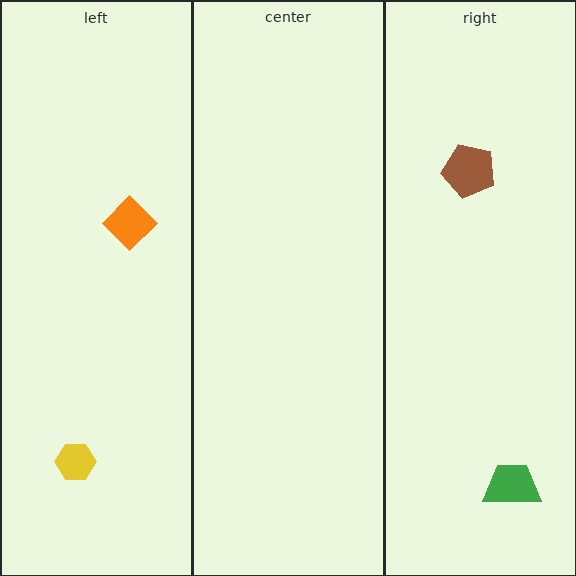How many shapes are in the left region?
2.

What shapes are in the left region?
The yellow hexagon, the orange diamond.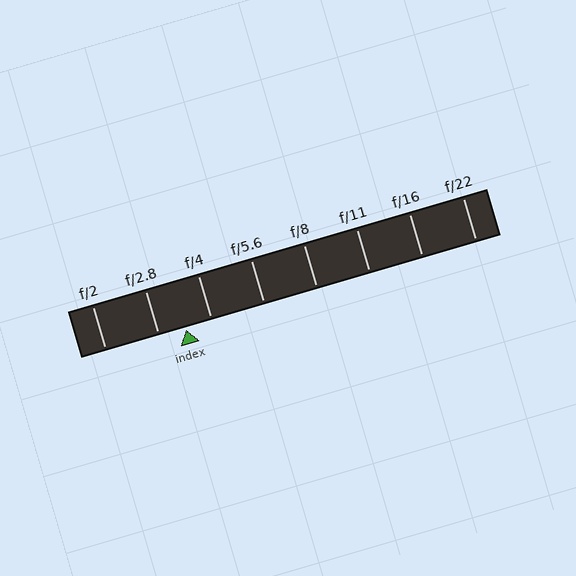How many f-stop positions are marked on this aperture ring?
There are 8 f-stop positions marked.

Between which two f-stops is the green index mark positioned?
The index mark is between f/2.8 and f/4.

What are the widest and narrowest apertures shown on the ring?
The widest aperture shown is f/2 and the narrowest is f/22.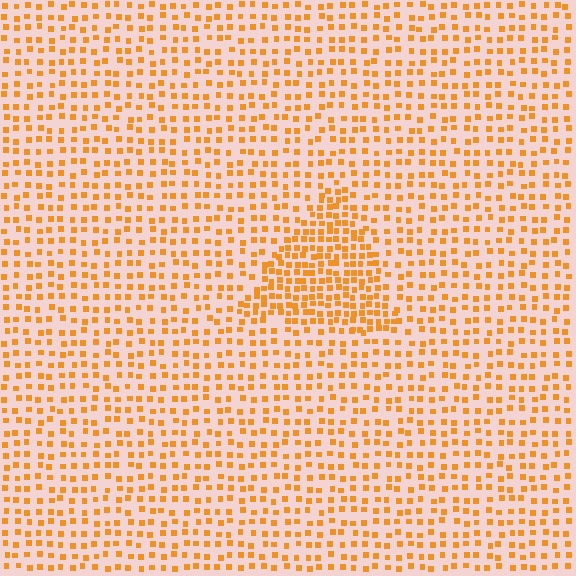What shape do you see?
I see a triangle.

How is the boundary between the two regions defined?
The boundary is defined by a change in element density (approximately 1.9x ratio). All elements are the same color, size, and shape.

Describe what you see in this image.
The image contains small orange elements arranged at two different densities. A triangle-shaped region is visible where the elements are more densely packed than the surrounding area.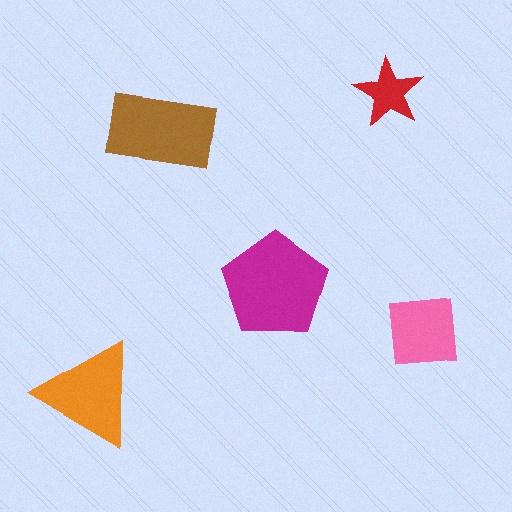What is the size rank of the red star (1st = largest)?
5th.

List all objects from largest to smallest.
The magenta pentagon, the brown rectangle, the orange triangle, the pink square, the red star.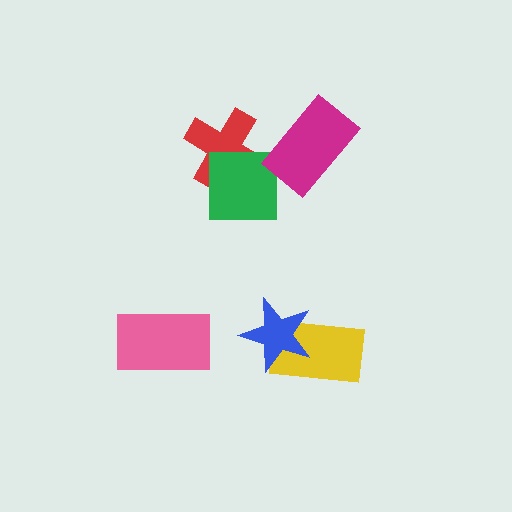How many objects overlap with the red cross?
1 object overlaps with the red cross.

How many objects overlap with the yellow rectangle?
1 object overlaps with the yellow rectangle.